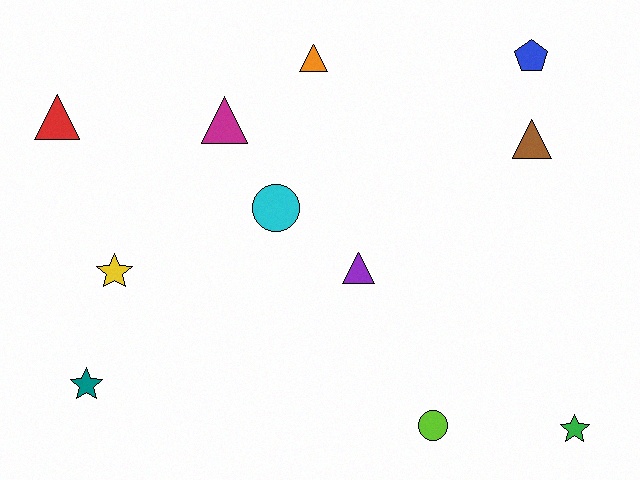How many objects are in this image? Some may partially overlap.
There are 11 objects.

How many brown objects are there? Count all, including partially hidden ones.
There is 1 brown object.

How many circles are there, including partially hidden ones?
There are 2 circles.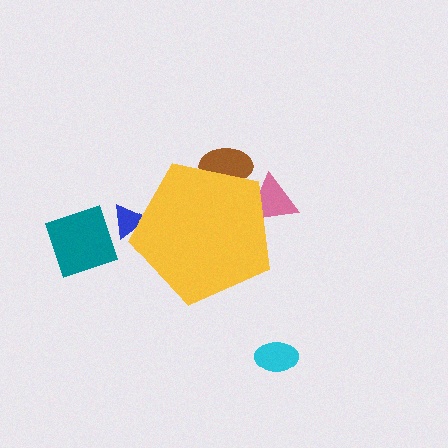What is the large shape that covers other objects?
A yellow pentagon.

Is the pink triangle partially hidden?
Yes, the pink triangle is partially hidden behind the yellow pentagon.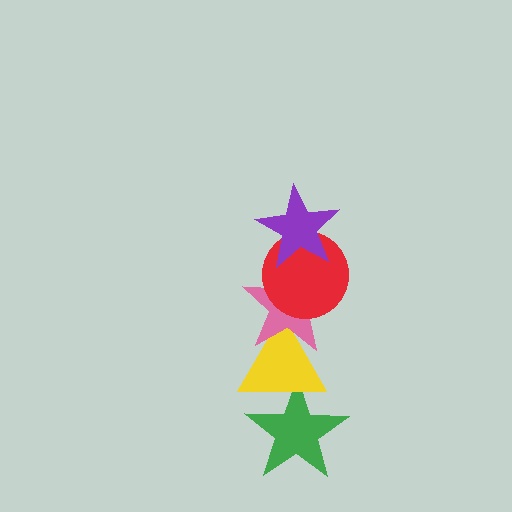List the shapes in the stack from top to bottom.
From top to bottom: the purple star, the red circle, the pink star, the yellow triangle, the green star.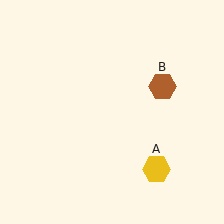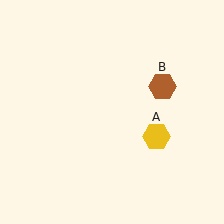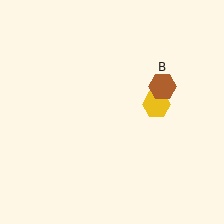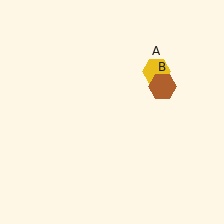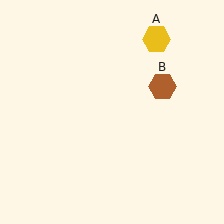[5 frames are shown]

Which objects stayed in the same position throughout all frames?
Brown hexagon (object B) remained stationary.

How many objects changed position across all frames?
1 object changed position: yellow hexagon (object A).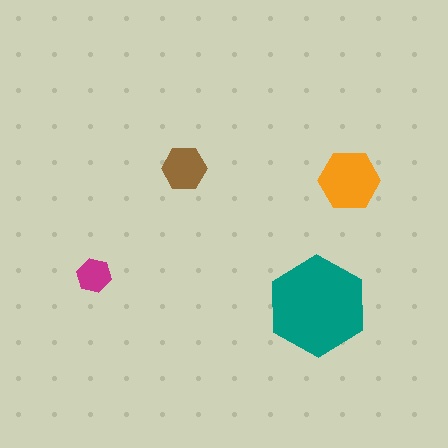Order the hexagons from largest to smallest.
the teal one, the orange one, the brown one, the magenta one.